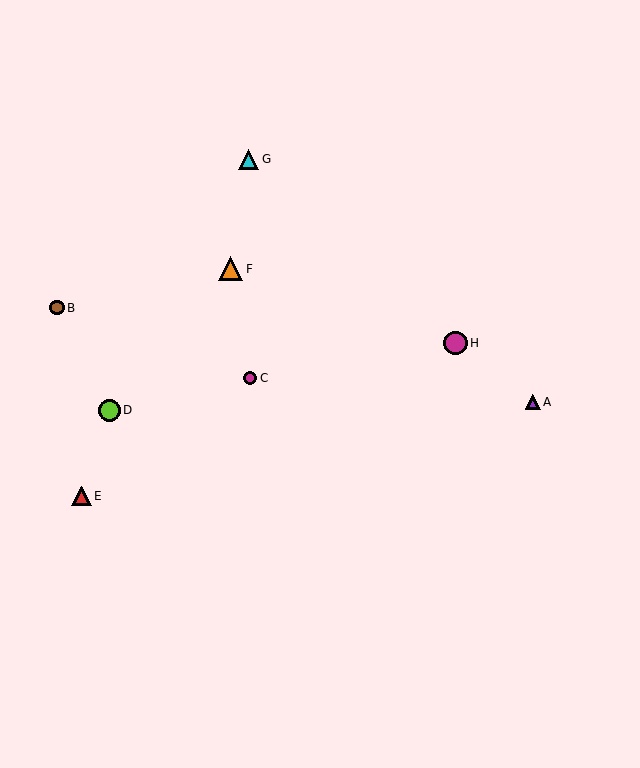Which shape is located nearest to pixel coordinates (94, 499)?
The red triangle (labeled E) at (82, 496) is nearest to that location.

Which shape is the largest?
The orange triangle (labeled F) is the largest.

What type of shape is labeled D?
Shape D is a lime circle.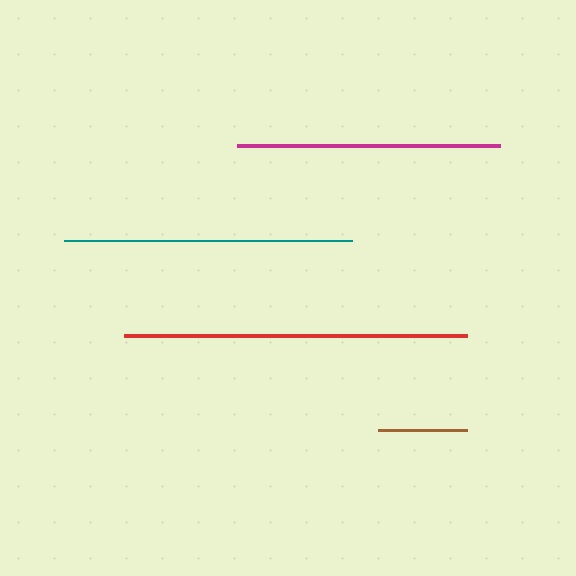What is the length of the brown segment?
The brown segment is approximately 89 pixels long.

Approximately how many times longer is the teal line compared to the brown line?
The teal line is approximately 3.2 times the length of the brown line.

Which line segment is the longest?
The red line is the longest at approximately 343 pixels.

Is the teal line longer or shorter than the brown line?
The teal line is longer than the brown line.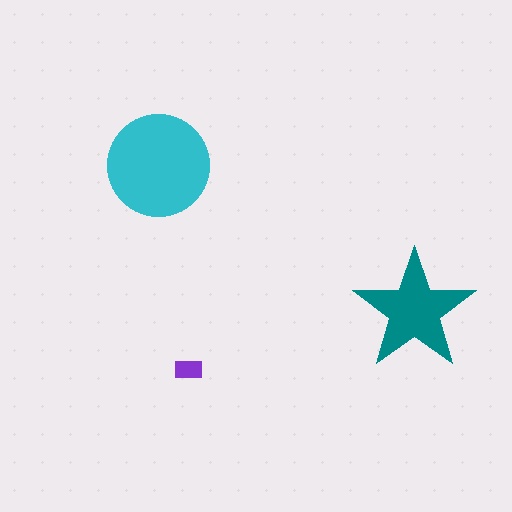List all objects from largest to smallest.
The cyan circle, the teal star, the purple rectangle.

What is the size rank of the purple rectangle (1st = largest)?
3rd.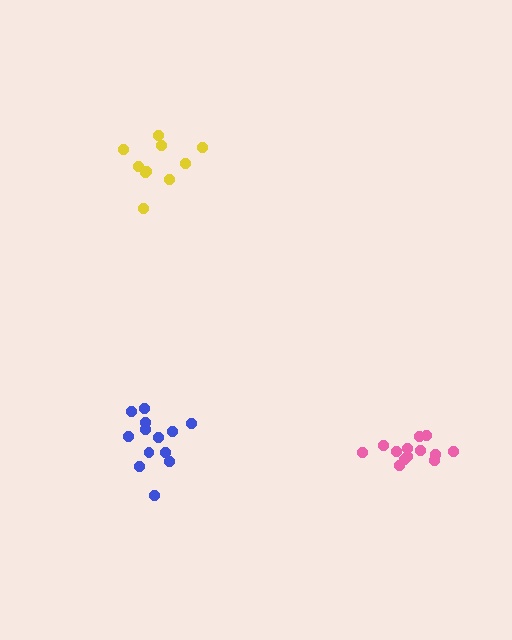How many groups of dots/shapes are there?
There are 3 groups.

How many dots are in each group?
Group 1: 13 dots, Group 2: 13 dots, Group 3: 10 dots (36 total).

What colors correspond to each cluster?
The clusters are colored: blue, pink, yellow.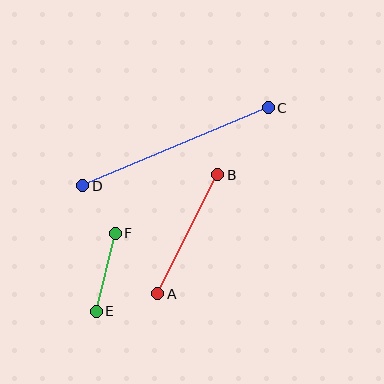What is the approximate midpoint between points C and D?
The midpoint is at approximately (176, 147) pixels.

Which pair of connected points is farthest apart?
Points C and D are farthest apart.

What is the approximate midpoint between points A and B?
The midpoint is at approximately (188, 234) pixels.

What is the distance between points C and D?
The distance is approximately 201 pixels.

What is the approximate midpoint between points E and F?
The midpoint is at approximately (106, 272) pixels.